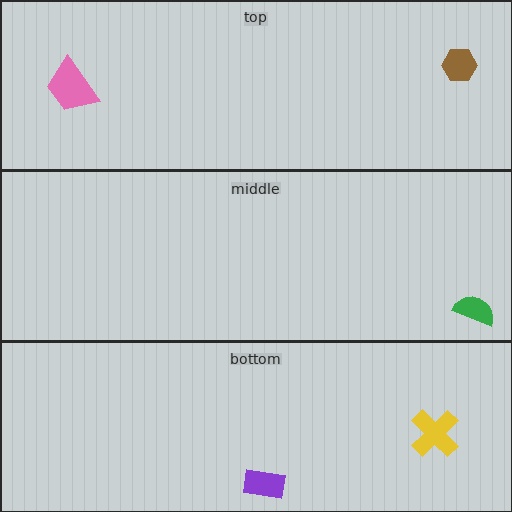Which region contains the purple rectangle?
The bottom region.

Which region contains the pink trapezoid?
The top region.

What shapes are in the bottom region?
The purple rectangle, the yellow cross.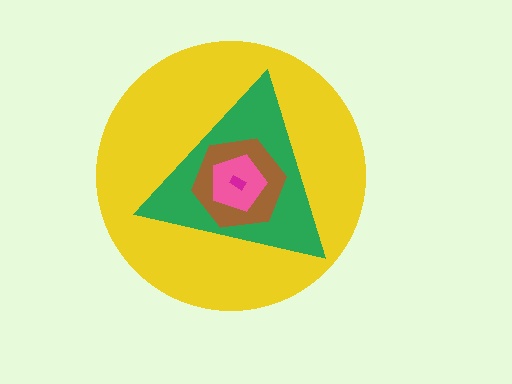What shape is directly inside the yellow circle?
The green triangle.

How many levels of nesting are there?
5.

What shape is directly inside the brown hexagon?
The pink pentagon.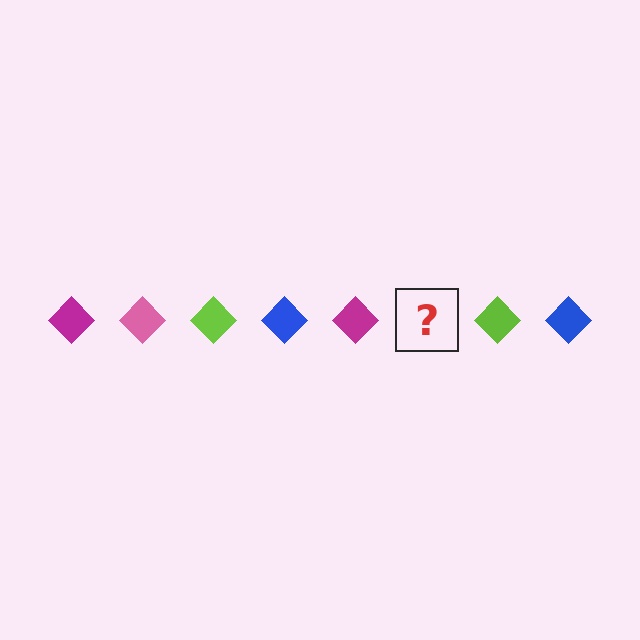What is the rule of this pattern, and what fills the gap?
The rule is that the pattern cycles through magenta, pink, lime, blue diamonds. The gap should be filled with a pink diamond.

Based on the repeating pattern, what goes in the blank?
The blank should be a pink diamond.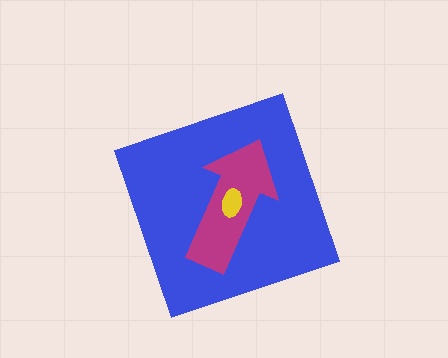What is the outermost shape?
The blue diamond.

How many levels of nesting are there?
3.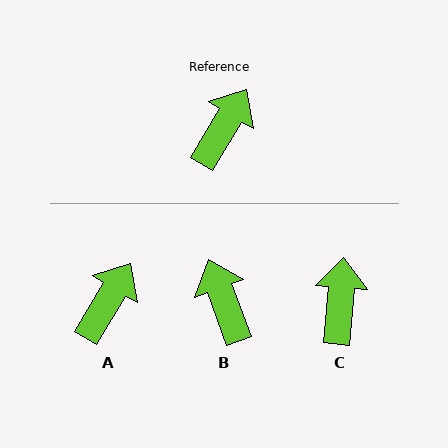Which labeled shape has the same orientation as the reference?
A.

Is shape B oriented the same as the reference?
No, it is off by about 51 degrees.